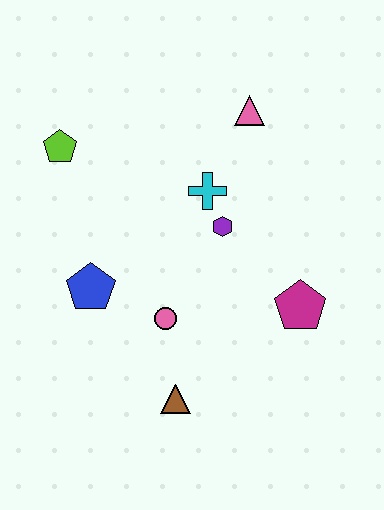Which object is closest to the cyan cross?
The purple hexagon is closest to the cyan cross.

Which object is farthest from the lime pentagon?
The magenta pentagon is farthest from the lime pentagon.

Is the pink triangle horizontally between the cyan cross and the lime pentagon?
No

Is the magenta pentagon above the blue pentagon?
No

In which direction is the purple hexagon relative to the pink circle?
The purple hexagon is above the pink circle.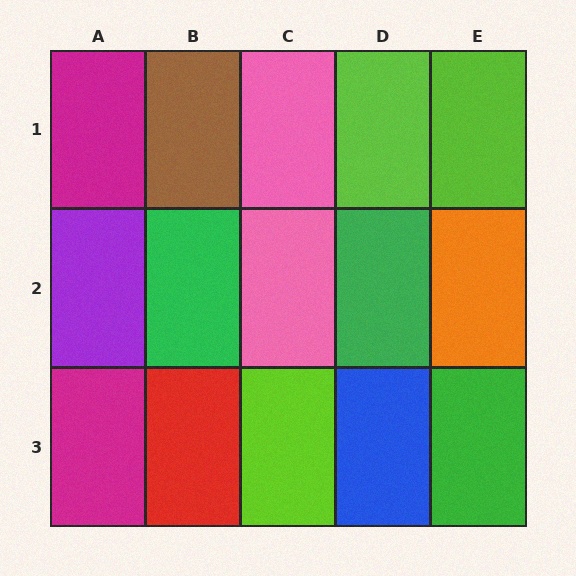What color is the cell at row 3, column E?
Green.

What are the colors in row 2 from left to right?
Purple, green, pink, green, orange.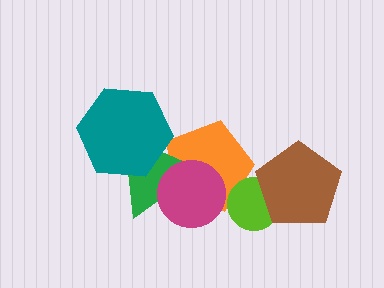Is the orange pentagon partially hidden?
Yes, it is partially covered by another shape.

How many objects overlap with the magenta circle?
2 objects overlap with the magenta circle.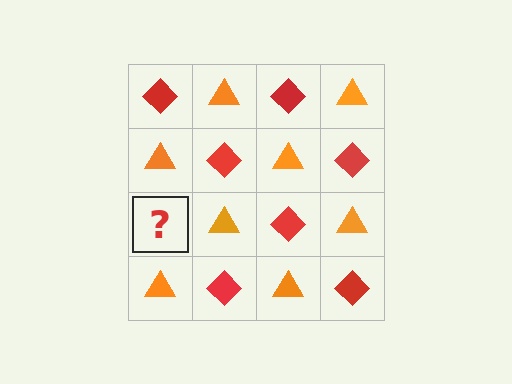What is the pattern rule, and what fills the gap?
The rule is that it alternates red diamond and orange triangle in a checkerboard pattern. The gap should be filled with a red diamond.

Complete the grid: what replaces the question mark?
The question mark should be replaced with a red diamond.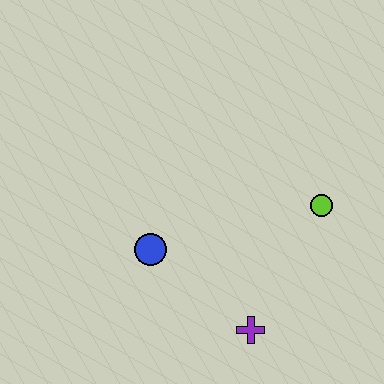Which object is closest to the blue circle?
The purple cross is closest to the blue circle.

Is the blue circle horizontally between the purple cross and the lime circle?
No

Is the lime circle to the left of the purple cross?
No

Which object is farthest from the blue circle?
The lime circle is farthest from the blue circle.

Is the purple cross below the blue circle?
Yes